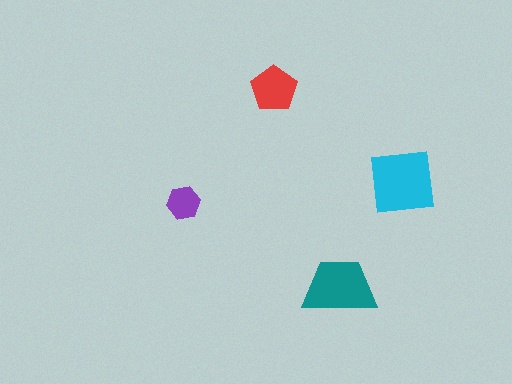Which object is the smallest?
The purple hexagon.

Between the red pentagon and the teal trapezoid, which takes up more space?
The teal trapezoid.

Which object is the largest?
The cyan square.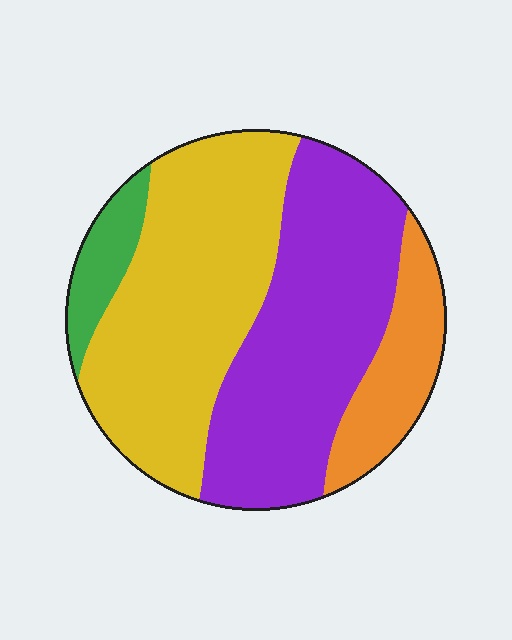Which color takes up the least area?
Green, at roughly 5%.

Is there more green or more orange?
Orange.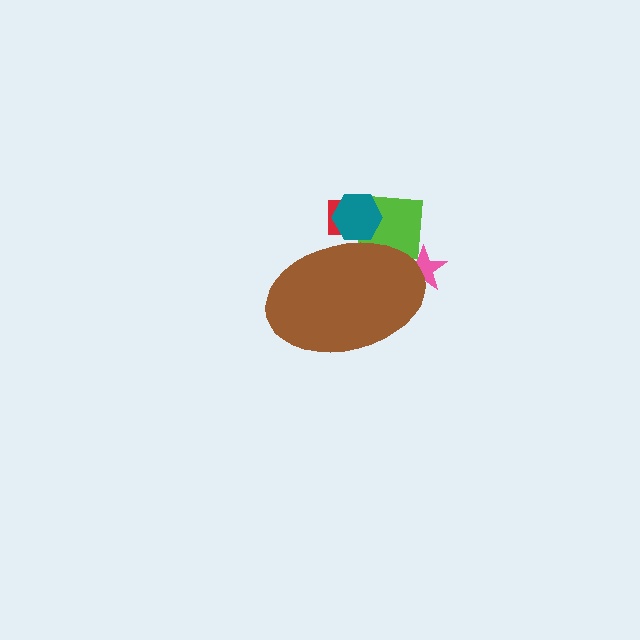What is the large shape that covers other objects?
A brown ellipse.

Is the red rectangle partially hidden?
Yes, the red rectangle is partially hidden behind the brown ellipse.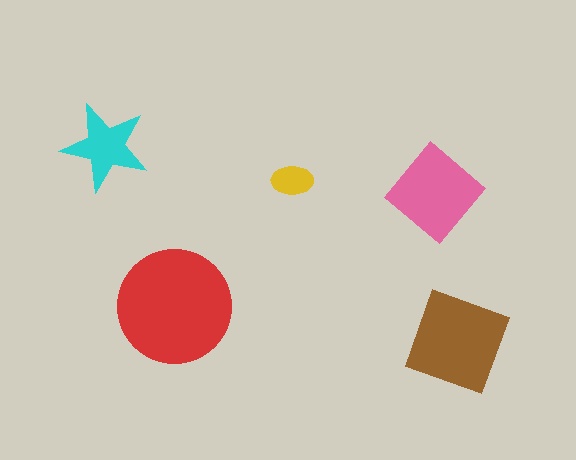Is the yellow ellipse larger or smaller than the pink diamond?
Smaller.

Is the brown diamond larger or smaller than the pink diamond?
Larger.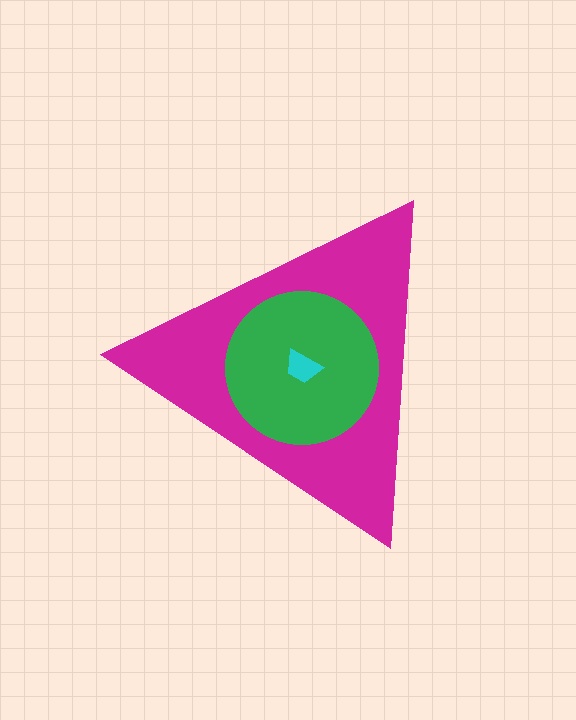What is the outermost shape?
The magenta triangle.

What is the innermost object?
The cyan trapezoid.